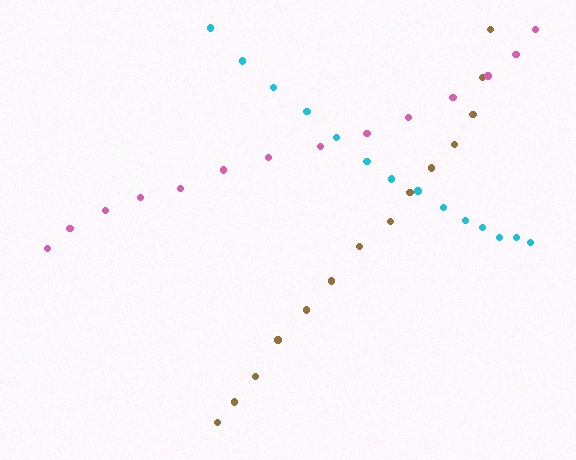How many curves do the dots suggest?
There are 3 distinct paths.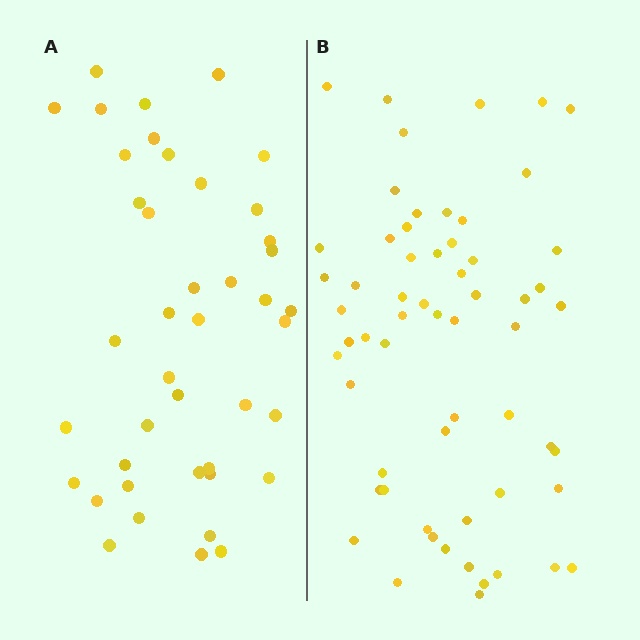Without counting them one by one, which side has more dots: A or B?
Region B (the right region) has more dots.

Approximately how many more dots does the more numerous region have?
Region B has approximately 20 more dots than region A.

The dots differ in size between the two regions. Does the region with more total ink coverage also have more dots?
No. Region A has more total ink coverage because its dots are larger, but region B actually contains more individual dots. Total area can be misleading — the number of items is what matters here.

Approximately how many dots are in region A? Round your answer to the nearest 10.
About 40 dots. (The exact count is 42, which rounds to 40.)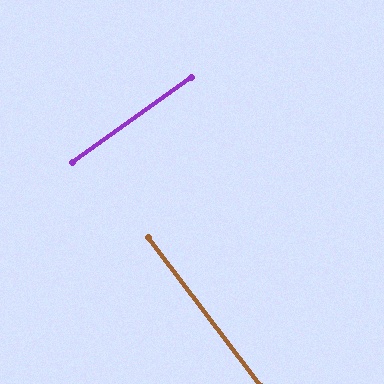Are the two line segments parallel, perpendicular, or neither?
Perpendicular — they meet at approximately 88°.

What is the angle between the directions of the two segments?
Approximately 88 degrees.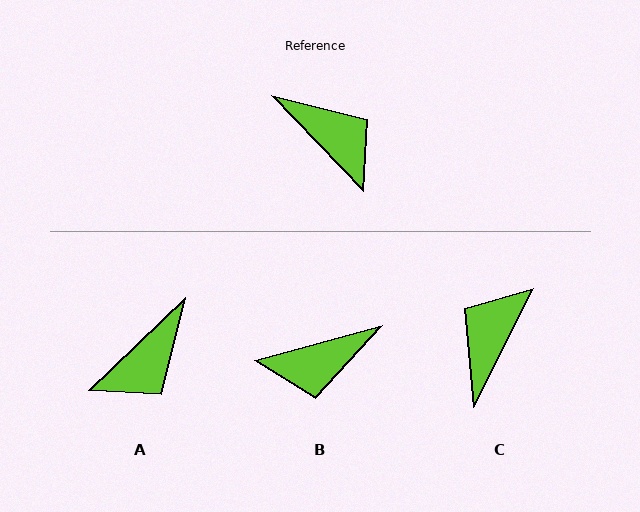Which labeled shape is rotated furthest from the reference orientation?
B, about 119 degrees away.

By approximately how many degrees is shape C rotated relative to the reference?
Approximately 109 degrees counter-clockwise.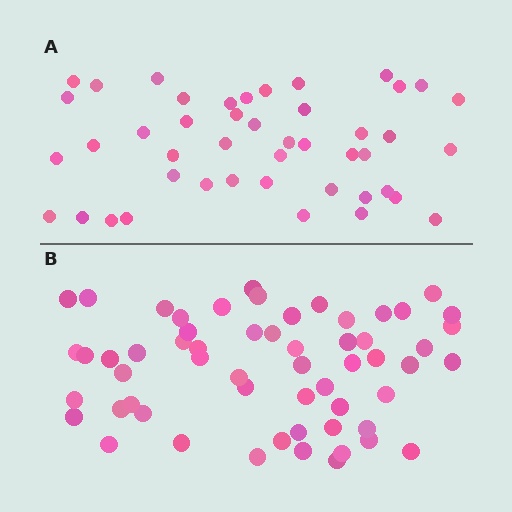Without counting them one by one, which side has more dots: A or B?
Region B (the bottom region) has more dots.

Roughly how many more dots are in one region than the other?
Region B has approximately 15 more dots than region A.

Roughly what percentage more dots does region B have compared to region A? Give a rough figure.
About 30% more.